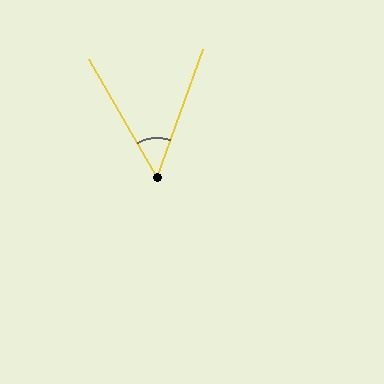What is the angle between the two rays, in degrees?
Approximately 50 degrees.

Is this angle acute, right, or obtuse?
It is acute.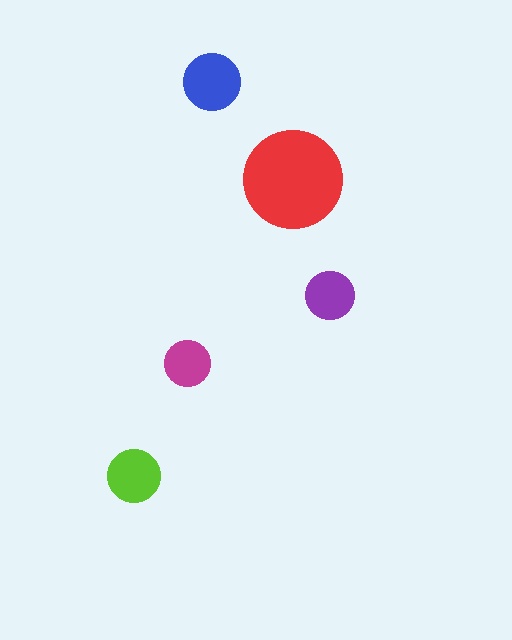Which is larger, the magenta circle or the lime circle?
The lime one.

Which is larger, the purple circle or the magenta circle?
The purple one.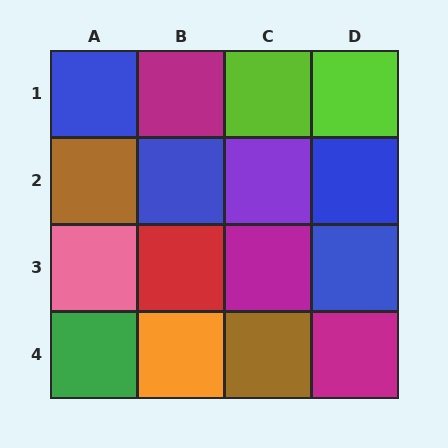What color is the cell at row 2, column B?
Blue.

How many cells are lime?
2 cells are lime.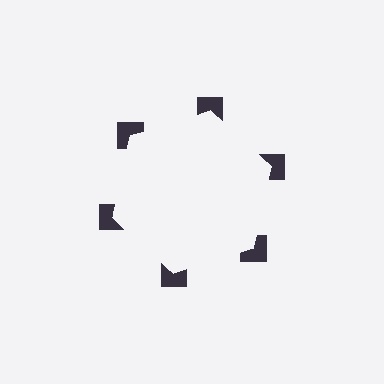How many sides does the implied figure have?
6 sides.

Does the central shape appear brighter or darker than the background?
It typically appears slightly brighter than the background, even though no actual brightness change is drawn.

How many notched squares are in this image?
There are 6 — one at each vertex of the illusory hexagon.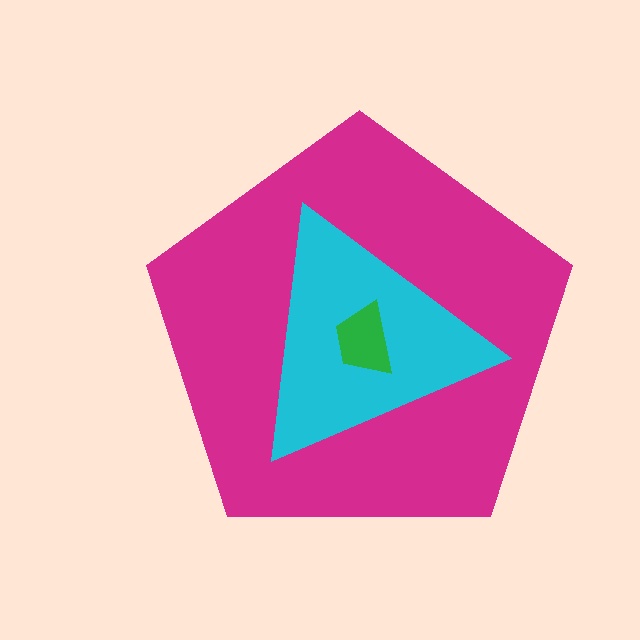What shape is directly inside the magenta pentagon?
The cyan triangle.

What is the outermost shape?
The magenta pentagon.